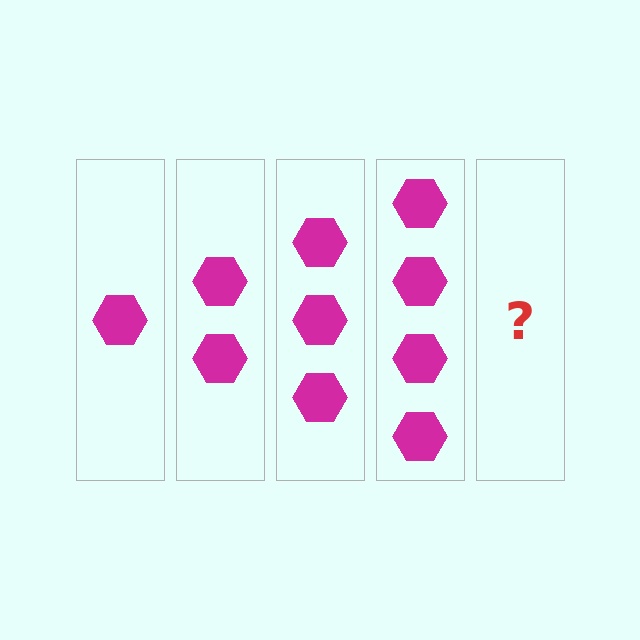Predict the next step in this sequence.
The next step is 5 hexagons.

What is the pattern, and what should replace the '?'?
The pattern is that each step adds one more hexagon. The '?' should be 5 hexagons.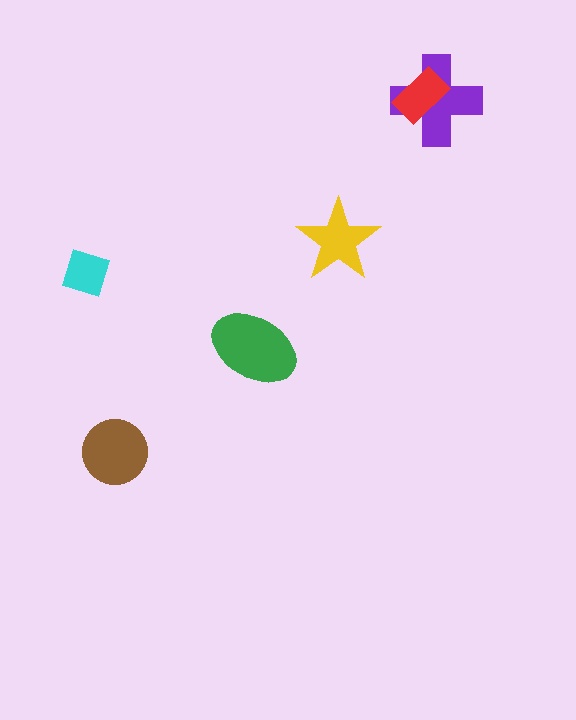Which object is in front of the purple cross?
The red rectangle is in front of the purple cross.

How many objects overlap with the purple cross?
1 object overlaps with the purple cross.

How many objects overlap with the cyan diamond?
0 objects overlap with the cyan diamond.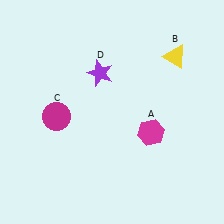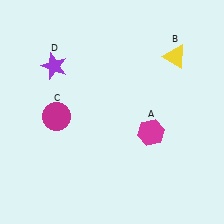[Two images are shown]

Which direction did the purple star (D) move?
The purple star (D) moved left.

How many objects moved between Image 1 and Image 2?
1 object moved between the two images.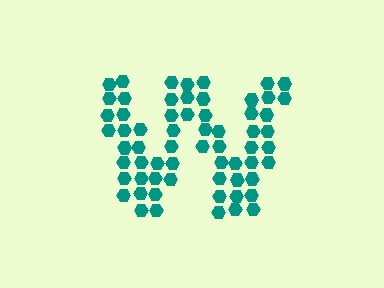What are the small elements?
The small elements are hexagons.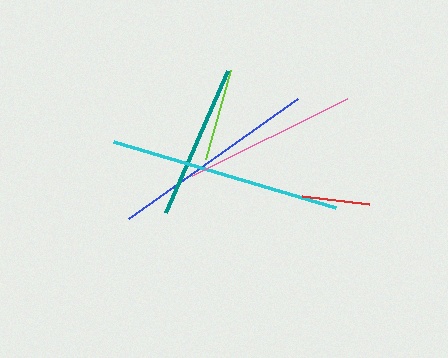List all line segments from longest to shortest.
From longest to shortest: cyan, blue, pink, teal, lime, red.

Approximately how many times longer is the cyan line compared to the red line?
The cyan line is approximately 3.4 times the length of the red line.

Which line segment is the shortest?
The red line is the shortest at approximately 68 pixels.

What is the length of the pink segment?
The pink segment is approximately 173 pixels long.